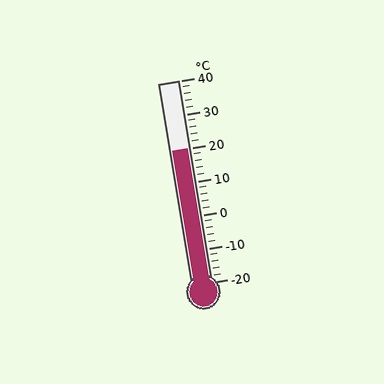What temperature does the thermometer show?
The thermometer shows approximately 20°C.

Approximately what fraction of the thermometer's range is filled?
The thermometer is filled to approximately 65% of its range.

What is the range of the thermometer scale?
The thermometer scale ranges from -20°C to 40°C.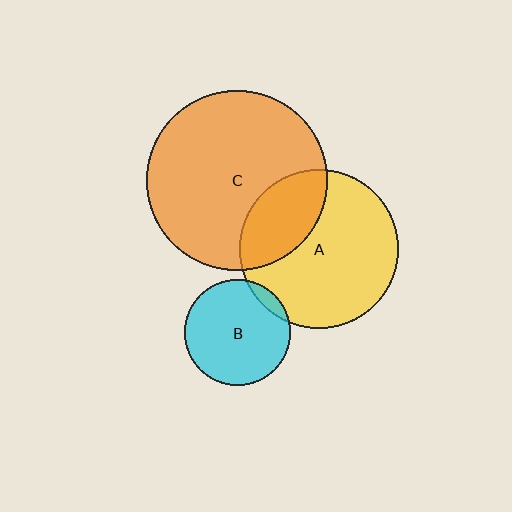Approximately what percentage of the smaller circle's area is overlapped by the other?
Approximately 5%.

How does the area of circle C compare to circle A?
Approximately 1.3 times.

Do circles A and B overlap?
Yes.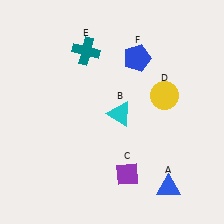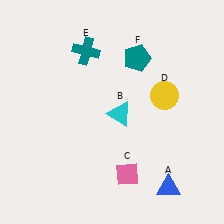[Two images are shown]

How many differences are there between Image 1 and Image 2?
There are 2 differences between the two images.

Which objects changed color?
C changed from purple to pink. F changed from blue to teal.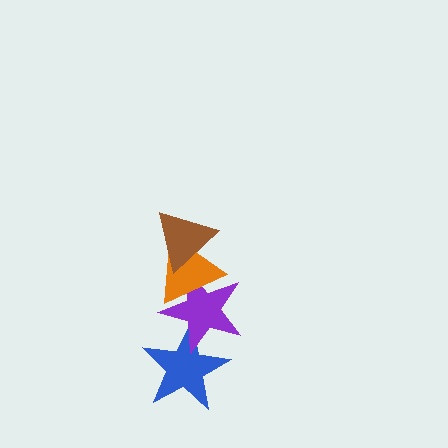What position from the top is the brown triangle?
The brown triangle is 1st from the top.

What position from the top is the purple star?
The purple star is 3rd from the top.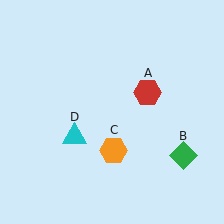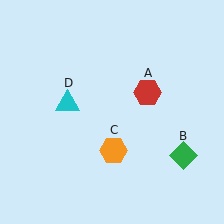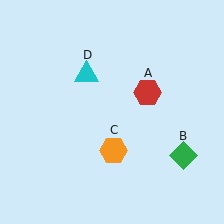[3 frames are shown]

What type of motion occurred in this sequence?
The cyan triangle (object D) rotated clockwise around the center of the scene.